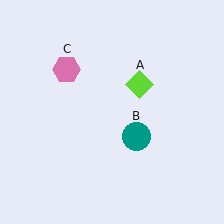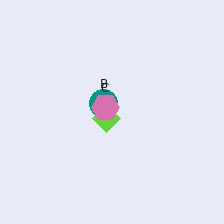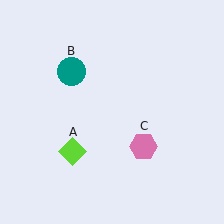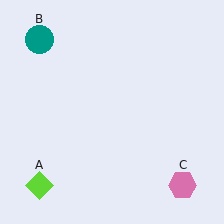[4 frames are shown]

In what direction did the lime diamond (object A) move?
The lime diamond (object A) moved down and to the left.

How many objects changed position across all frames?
3 objects changed position: lime diamond (object A), teal circle (object B), pink hexagon (object C).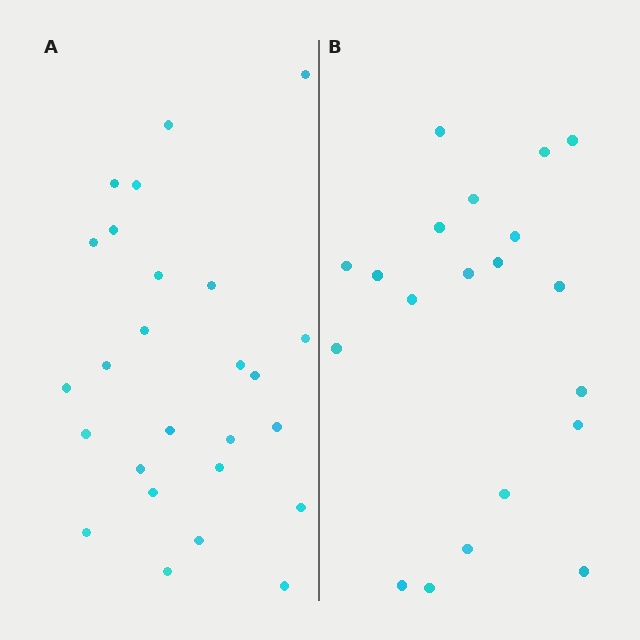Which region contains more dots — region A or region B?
Region A (the left region) has more dots.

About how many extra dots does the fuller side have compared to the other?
Region A has about 6 more dots than region B.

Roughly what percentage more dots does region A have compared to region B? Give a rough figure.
About 30% more.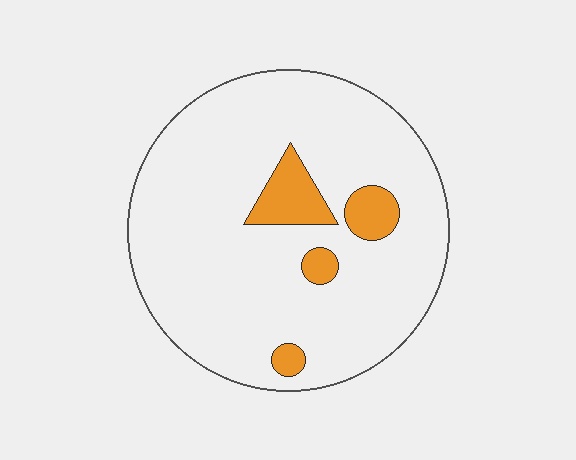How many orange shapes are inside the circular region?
4.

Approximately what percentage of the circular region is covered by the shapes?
Approximately 10%.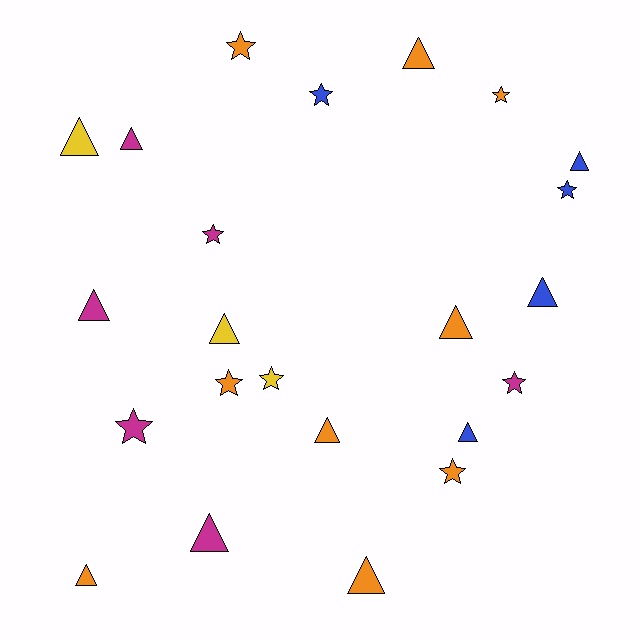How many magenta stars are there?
There are 3 magenta stars.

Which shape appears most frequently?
Triangle, with 13 objects.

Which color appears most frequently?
Orange, with 9 objects.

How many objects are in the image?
There are 23 objects.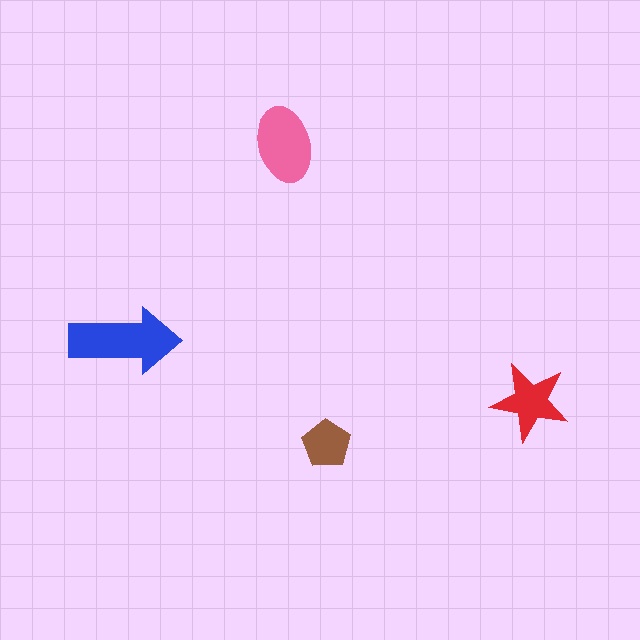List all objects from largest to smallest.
The blue arrow, the pink ellipse, the red star, the brown pentagon.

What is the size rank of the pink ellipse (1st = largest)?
2nd.